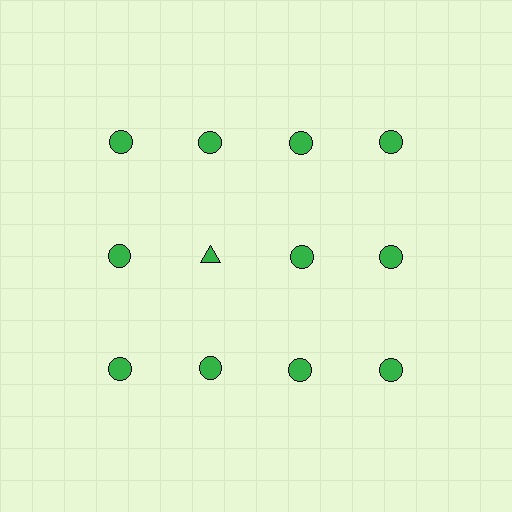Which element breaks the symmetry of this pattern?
The green triangle in the second row, second from left column breaks the symmetry. All other shapes are green circles.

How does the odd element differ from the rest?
It has a different shape: triangle instead of circle.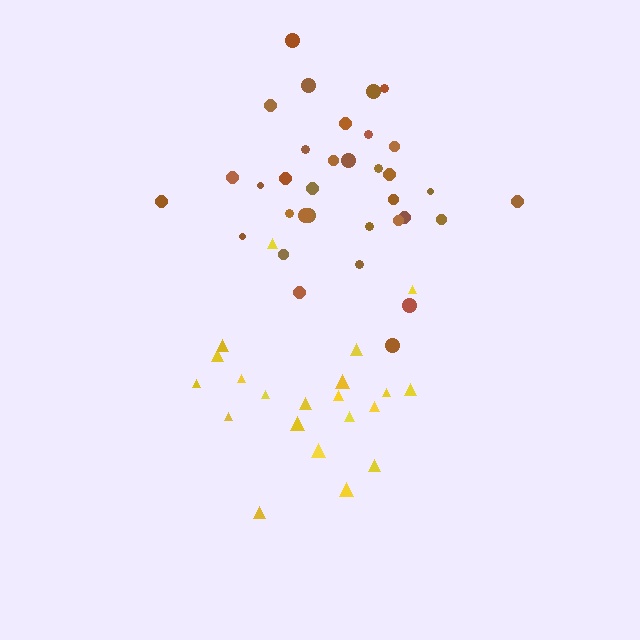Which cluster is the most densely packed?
Brown.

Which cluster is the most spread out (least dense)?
Yellow.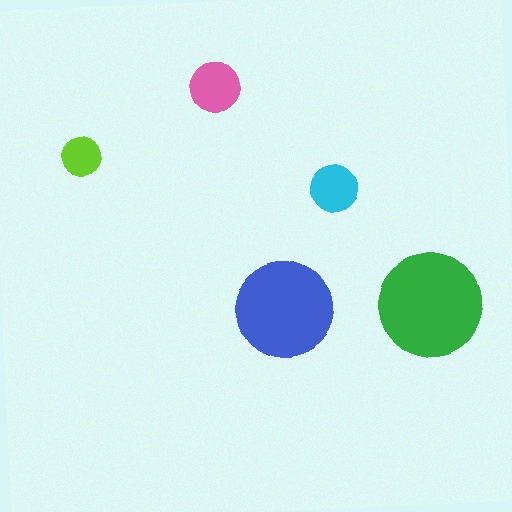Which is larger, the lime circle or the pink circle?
The pink one.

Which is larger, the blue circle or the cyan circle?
The blue one.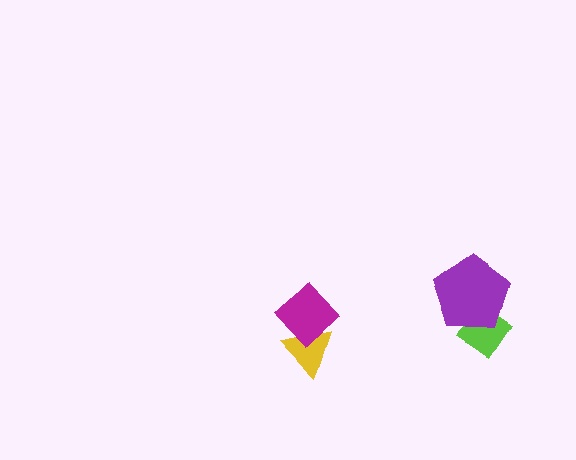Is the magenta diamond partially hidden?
No, no other shape covers it.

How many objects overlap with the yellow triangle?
1 object overlaps with the yellow triangle.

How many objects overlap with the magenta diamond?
1 object overlaps with the magenta diamond.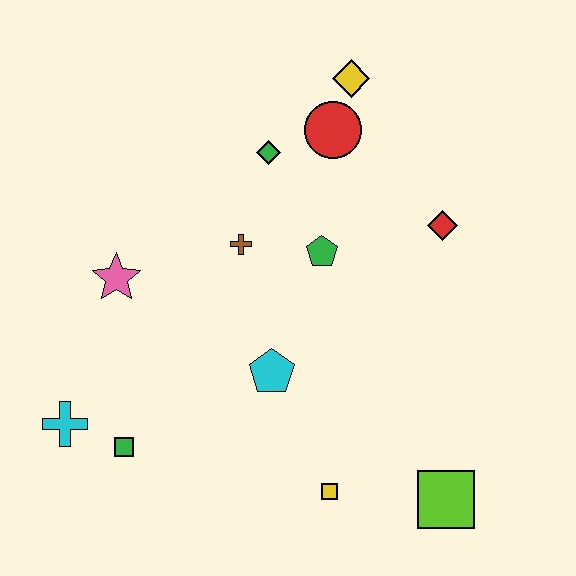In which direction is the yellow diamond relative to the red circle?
The yellow diamond is above the red circle.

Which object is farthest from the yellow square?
The yellow diamond is farthest from the yellow square.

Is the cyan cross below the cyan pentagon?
Yes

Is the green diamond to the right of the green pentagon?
No